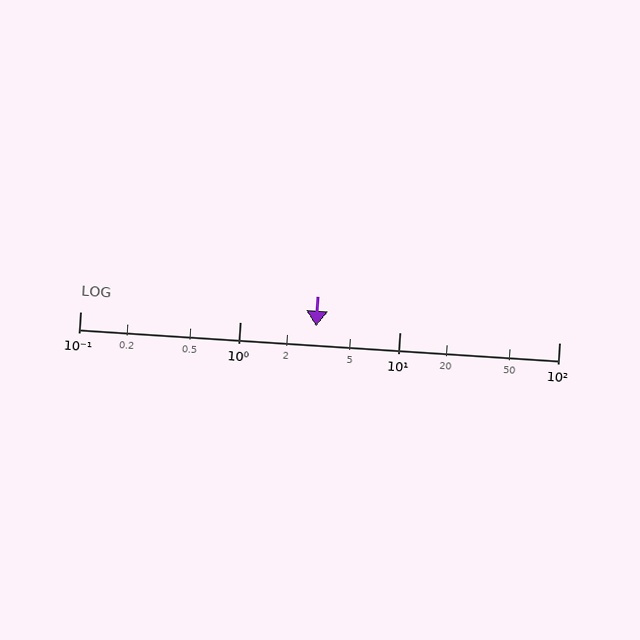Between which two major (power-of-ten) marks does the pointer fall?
The pointer is between 1 and 10.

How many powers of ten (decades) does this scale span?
The scale spans 3 decades, from 0.1 to 100.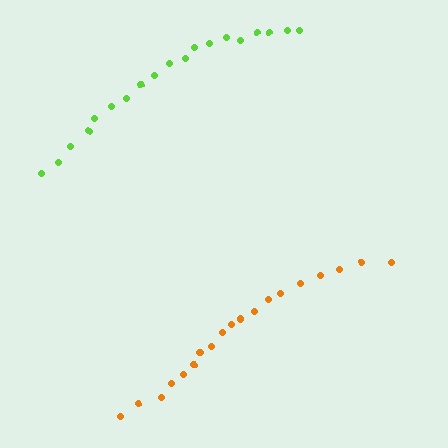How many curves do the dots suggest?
There are 2 distinct paths.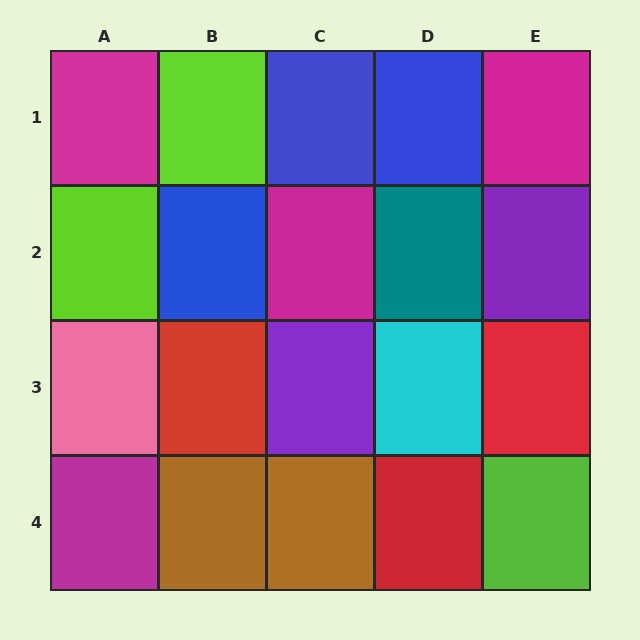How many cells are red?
3 cells are red.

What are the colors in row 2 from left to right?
Lime, blue, magenta, teal, purple.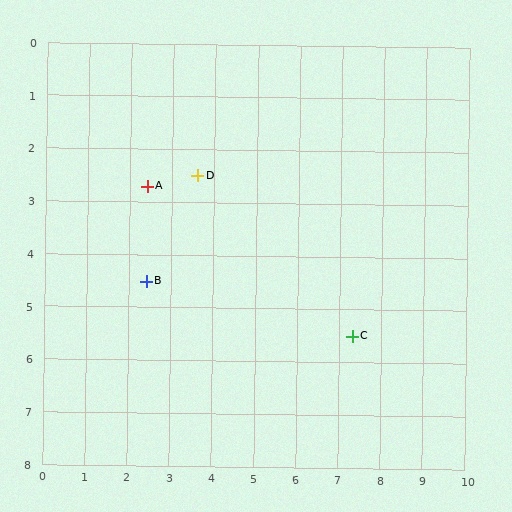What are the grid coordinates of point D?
Point D is at approximately (3.6, 2.5).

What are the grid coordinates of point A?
Point A is at approximately (2.4, 2.7).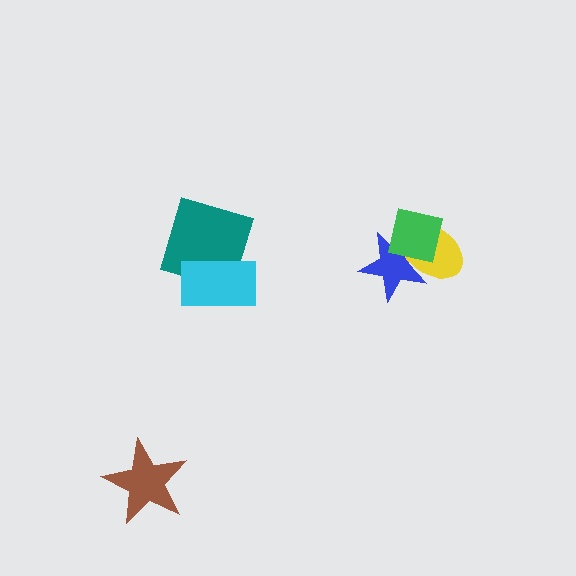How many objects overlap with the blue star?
2 objects overlap with the blue star.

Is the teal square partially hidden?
Yes, it is partially covered by another shape.